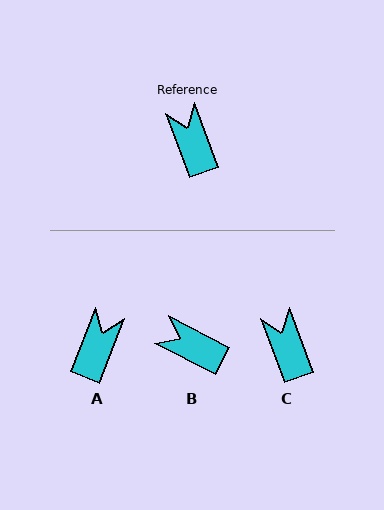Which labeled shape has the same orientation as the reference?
C.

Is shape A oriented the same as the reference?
No, it is off by about 42 degrees.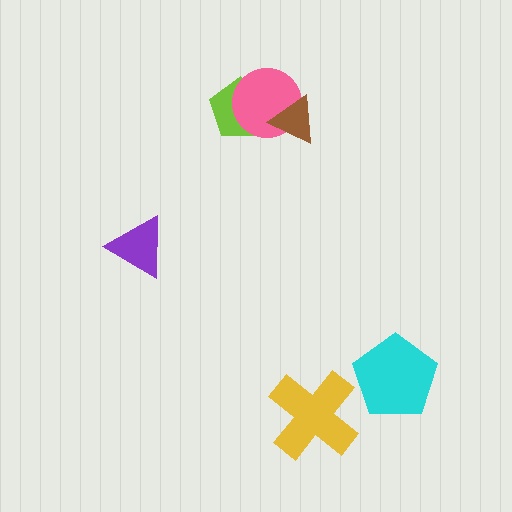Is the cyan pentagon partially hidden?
No, no other shape covers it.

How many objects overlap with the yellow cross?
0 objects overlap with the yellow cross.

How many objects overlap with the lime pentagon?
1 object overlaps with the lime pentagon.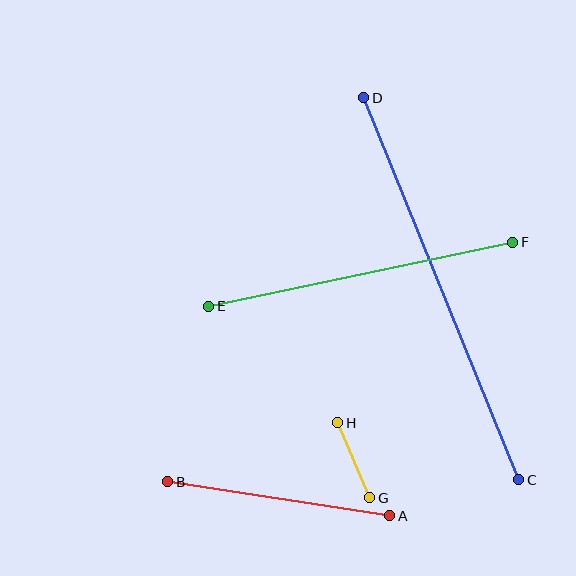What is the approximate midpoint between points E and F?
The midpoint is at approximately (361, 274) pixels.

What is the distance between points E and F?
The distance is approximately 311 pixels.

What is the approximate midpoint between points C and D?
The midpoint is at approximately (441, 289) pixels.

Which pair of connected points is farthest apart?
Points C and D are farthest apart.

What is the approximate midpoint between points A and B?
The midpoint is at approximately (279, 499) pixels.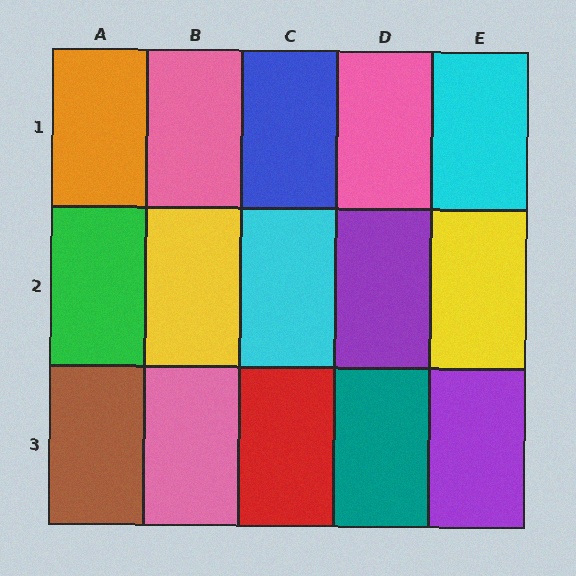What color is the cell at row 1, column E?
Cyan.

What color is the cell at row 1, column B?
Pink.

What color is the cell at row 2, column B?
Yellow.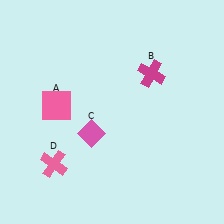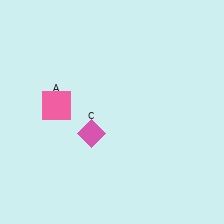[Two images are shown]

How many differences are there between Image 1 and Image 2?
There are 2 differences between the two images.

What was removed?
The pink cross (D), the magenta cross (B) were removed in Image 2.